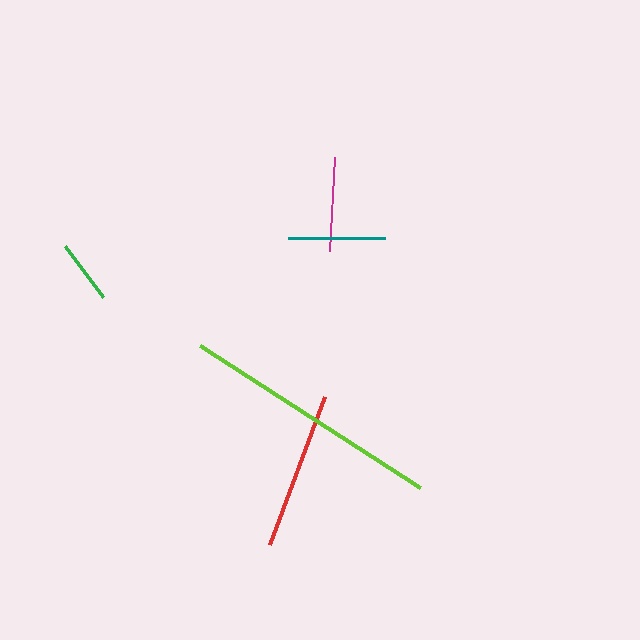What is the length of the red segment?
The red segment is approximately 157 pixels long.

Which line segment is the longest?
The lime line is the longest at approximately 262 pixels.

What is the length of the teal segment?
The teal segment is approximately 98 pixels long.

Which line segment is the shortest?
The green line is the shortest at approximately 64 pixels.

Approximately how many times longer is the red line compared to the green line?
The red line is approximately 2.5 times the length of the green line.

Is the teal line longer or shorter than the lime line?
The lime line is longer than the teal line.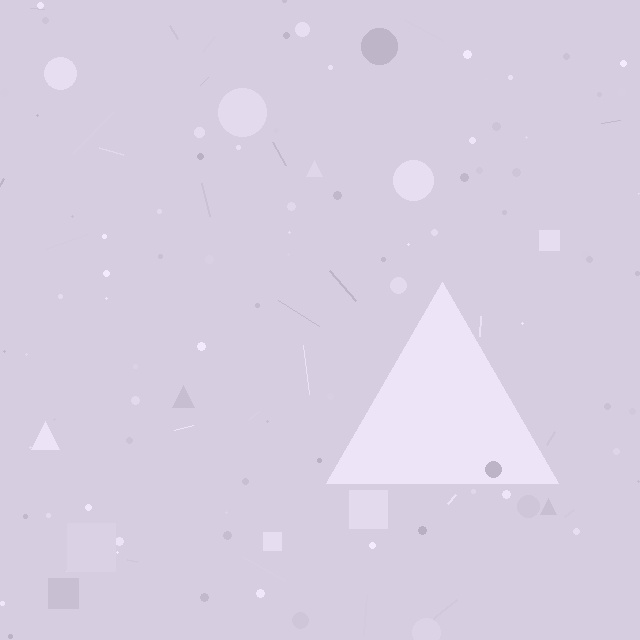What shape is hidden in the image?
A triangle is hidden in the image.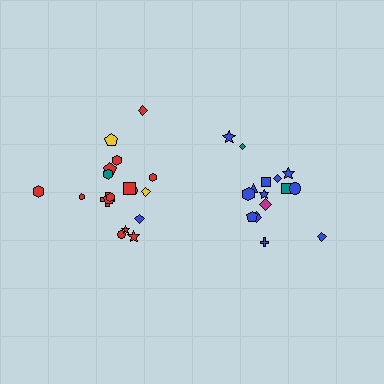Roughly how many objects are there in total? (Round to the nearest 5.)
Roughly 35 objects in total.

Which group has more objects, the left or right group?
The left group.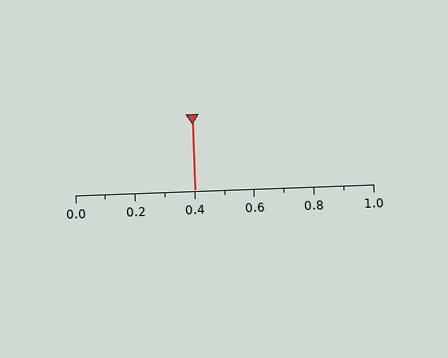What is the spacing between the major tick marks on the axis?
The major ticks are spaced 0.2 apart.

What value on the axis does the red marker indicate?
The marker indicates approximately 0.4.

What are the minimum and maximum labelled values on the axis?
The axis runs from 0.0 to 1.0.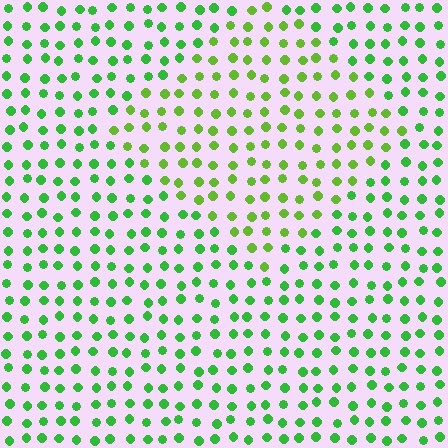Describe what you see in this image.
The image is filled with small green elements in a uniform arrangement. A diamond-shaped region is visible where the elements are tinted to a slightly different hue, forming a subtle color boundary.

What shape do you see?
I see a diamond.